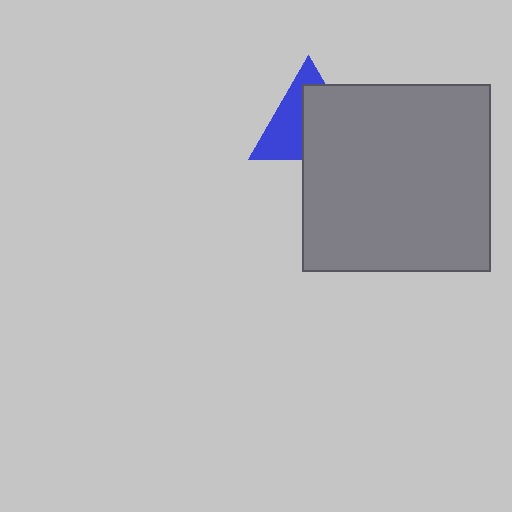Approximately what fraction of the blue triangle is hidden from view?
Roughly 55% of the blue triangle is hidden behind the gray square.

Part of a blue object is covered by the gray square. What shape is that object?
It is a triangle.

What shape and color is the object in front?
The object in front is a gray square.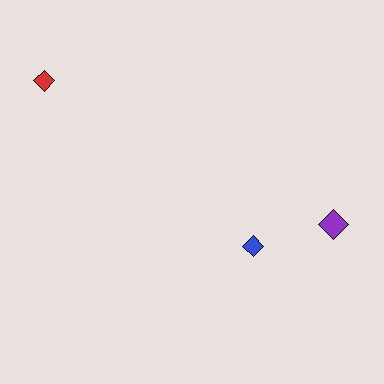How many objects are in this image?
There are 3 objects.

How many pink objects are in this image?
There are no pink objects.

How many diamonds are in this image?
There are 3 diamonds.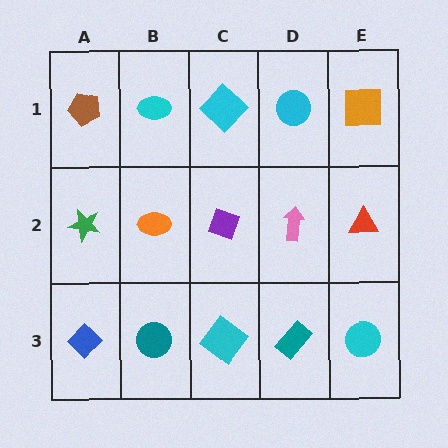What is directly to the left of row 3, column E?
A teal rectangle.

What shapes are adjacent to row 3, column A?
A green star (row 2, column A), a teal circle (row 3, column B).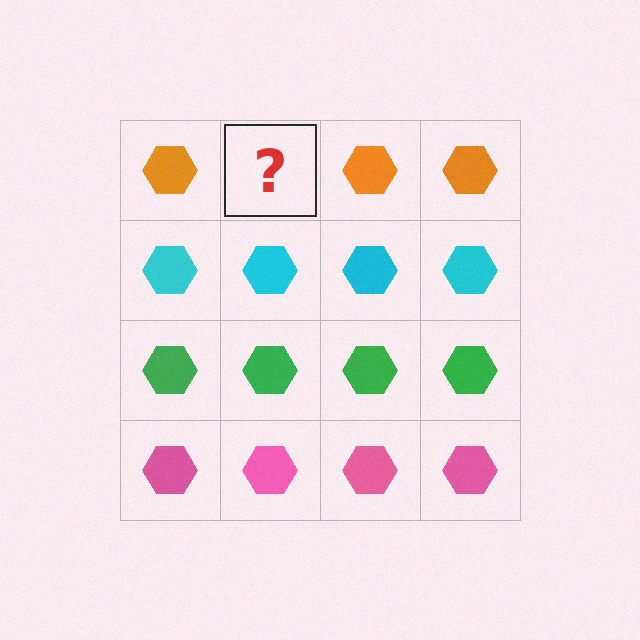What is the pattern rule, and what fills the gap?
The rule is that each row has a consistent color. The gap should be filled with an orange hexagon.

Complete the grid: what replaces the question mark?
The question mark should be replaced with an orange hexagon.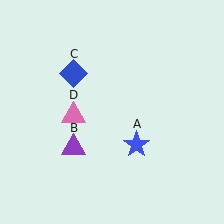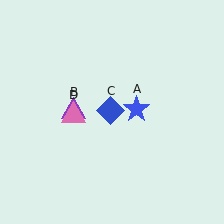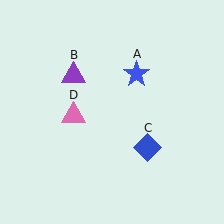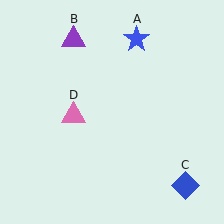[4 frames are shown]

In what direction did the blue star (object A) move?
The blue star (object A) moved up.